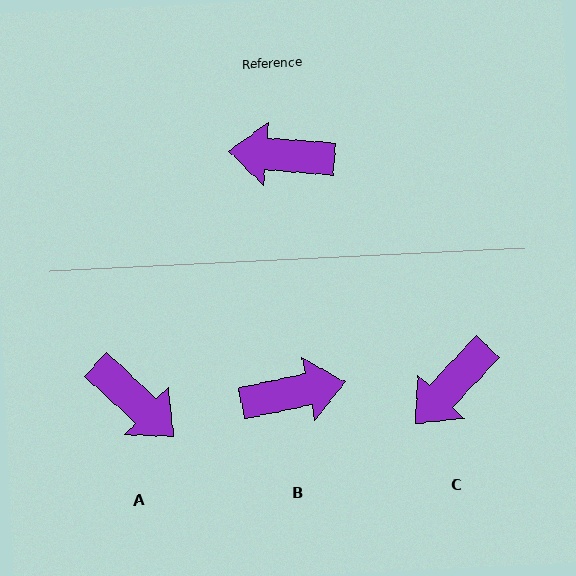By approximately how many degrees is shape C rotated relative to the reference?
Approximately 52 degrees counter-clockwise.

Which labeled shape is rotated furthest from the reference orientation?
B, about 164 degrees away.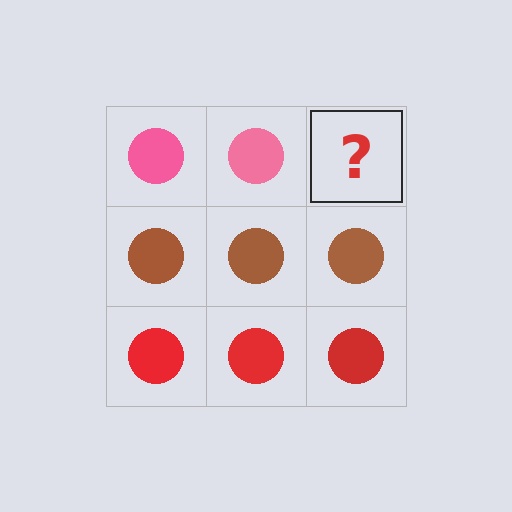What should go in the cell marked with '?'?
The missing cell should contain a pink circle.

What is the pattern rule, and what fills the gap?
The rule is that each row has a consistent color. The gap should be filled with a pink circle.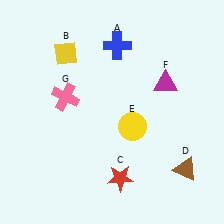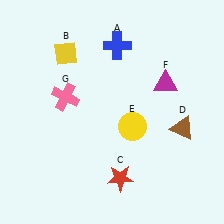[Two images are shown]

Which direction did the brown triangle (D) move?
The brown triangle (D) moved up.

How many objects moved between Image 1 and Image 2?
1 object moved between the two images.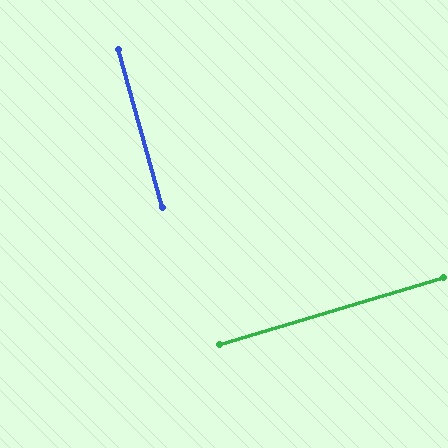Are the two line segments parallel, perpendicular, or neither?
Perpendicular — they meet at approximately 89°.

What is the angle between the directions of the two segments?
Approximately 89 degrees.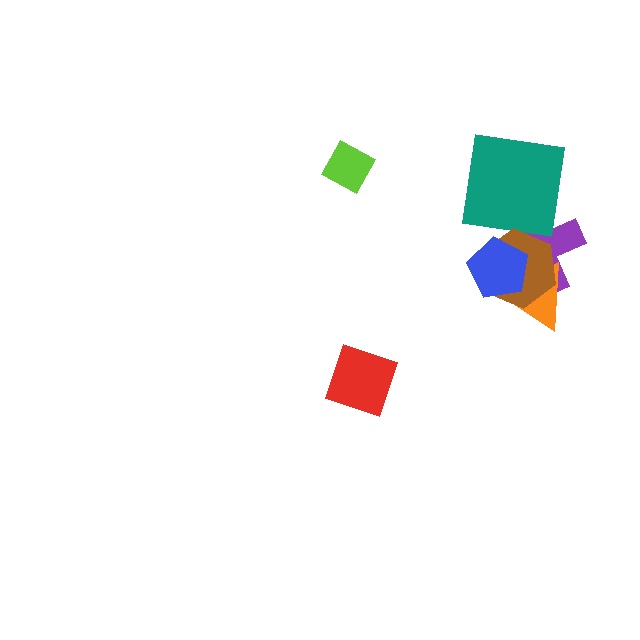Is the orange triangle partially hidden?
Yes, it is partially covered by another shape.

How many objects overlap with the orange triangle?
3 objects overlap with the orange triangle.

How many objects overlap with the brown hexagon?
3 objects overlap with the brown hexagon.